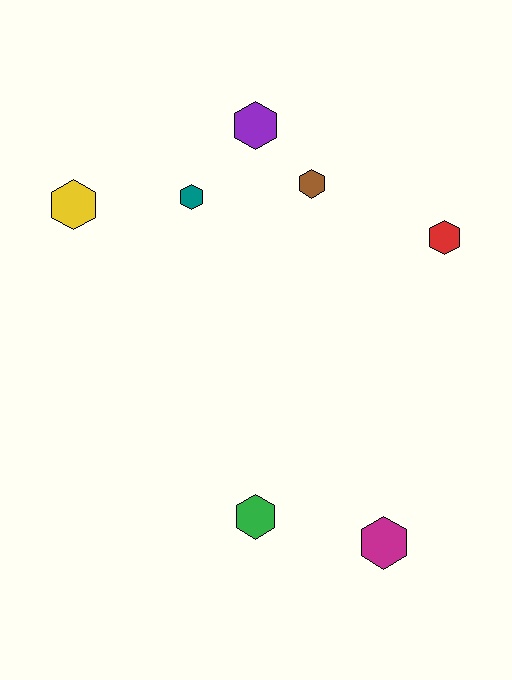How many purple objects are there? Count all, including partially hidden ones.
There is 1 purple object.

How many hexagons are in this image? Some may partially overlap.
There are 7 hexagons.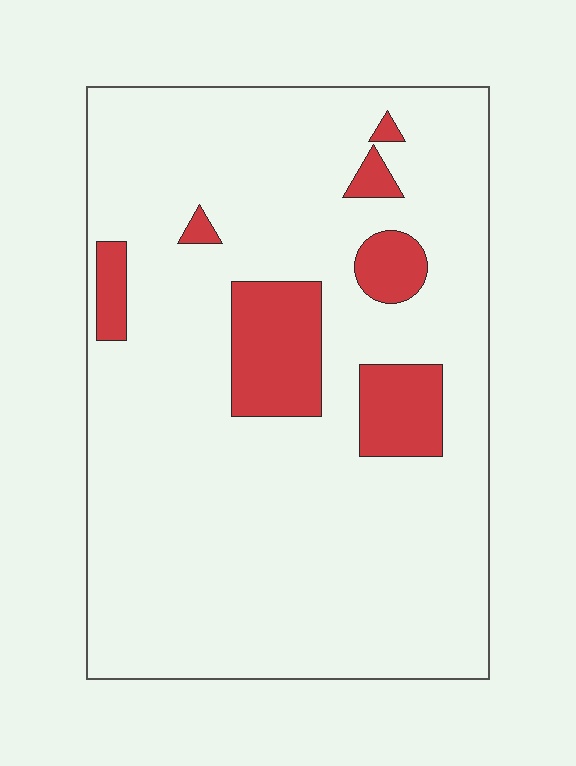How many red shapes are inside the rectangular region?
7.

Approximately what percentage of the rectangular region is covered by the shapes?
Approximately 15%.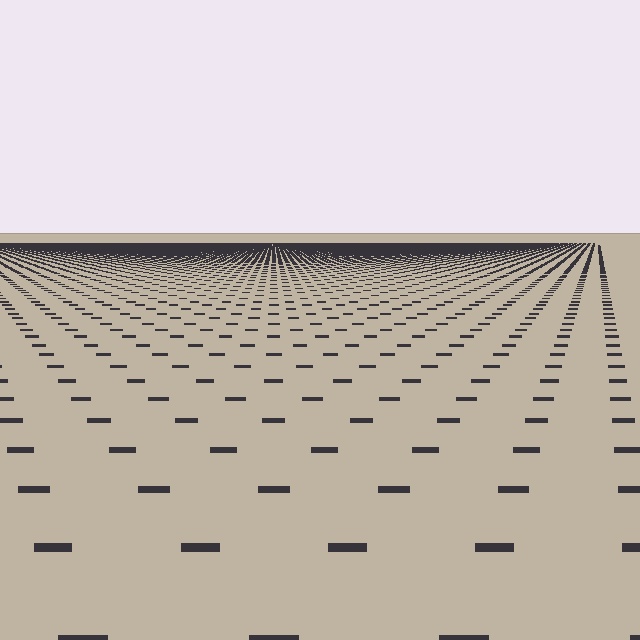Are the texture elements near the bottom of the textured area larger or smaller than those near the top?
Larger. Near the bottom, elements are closer to the viewer and appear at a bigger on-screen size.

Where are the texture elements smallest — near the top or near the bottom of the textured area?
Near the top.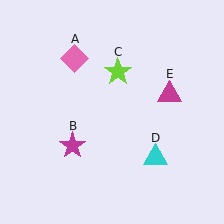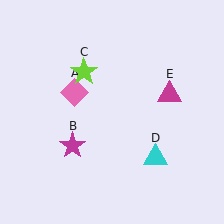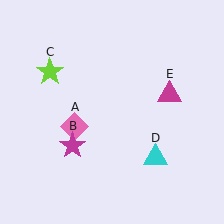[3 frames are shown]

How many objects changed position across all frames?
2 objects changed position: pink diamond (object A), lime star (object C).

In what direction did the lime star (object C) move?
The lime star (object C) moved left.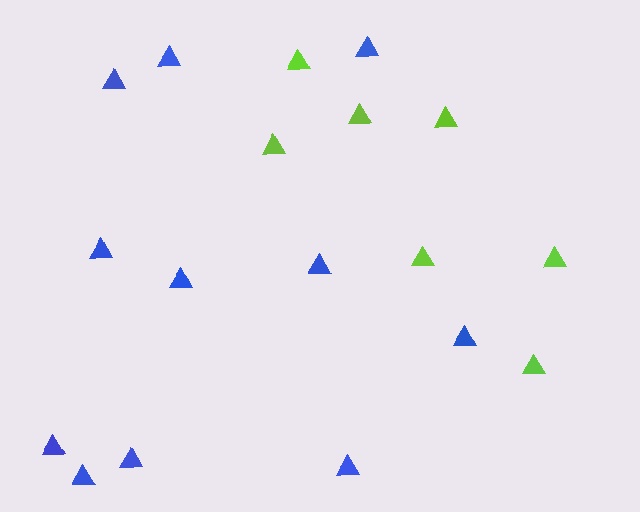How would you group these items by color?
There are 2 groups: one group of lime triangles (7) and one group of blue triangles (11).